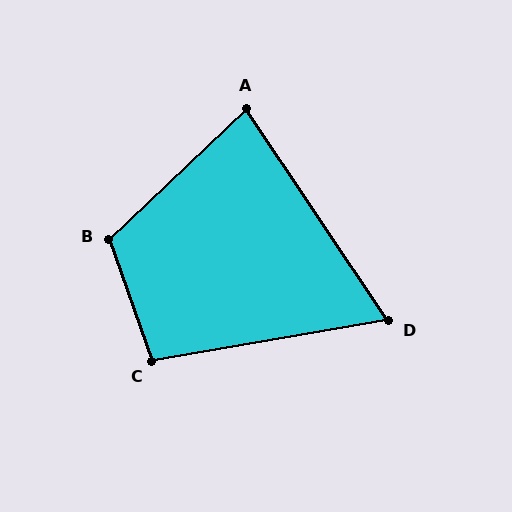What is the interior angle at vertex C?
Approximately 100 degrees (obtuse).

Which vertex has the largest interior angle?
B, at approximately 114 degrees.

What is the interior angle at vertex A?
Approximately 80 degrees (acute).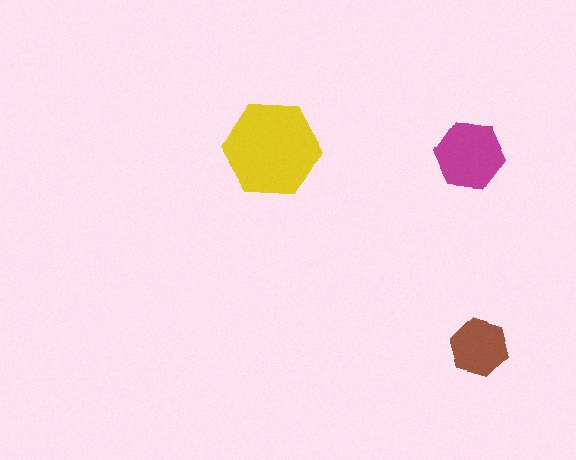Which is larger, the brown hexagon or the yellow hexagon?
The yellow one.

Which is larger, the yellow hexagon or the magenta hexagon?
The yellow one.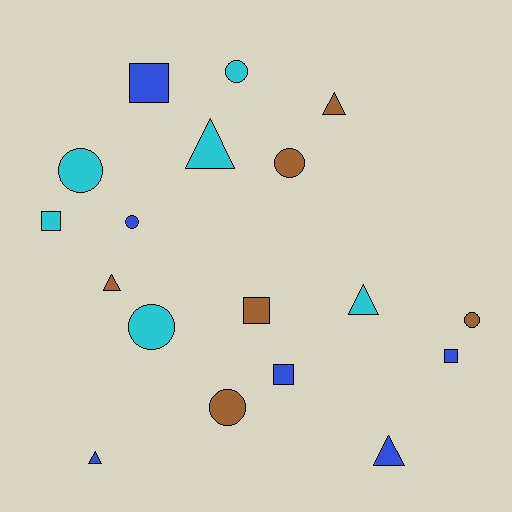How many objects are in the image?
There are 18 objects.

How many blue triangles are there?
There are 2 blue triangles.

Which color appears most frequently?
Blue, with 6 objects.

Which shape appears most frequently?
Circle, with 7 objects.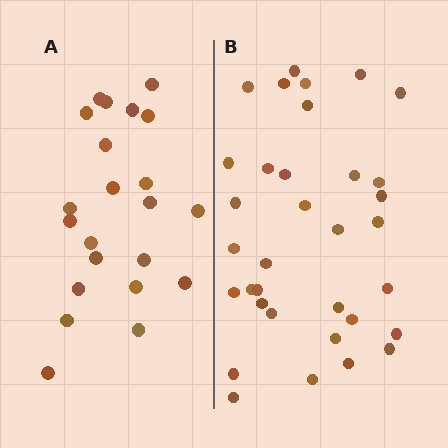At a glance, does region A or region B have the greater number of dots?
Region B (the right region) has more dots.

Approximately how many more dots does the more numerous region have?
Region B has roughly 12 or so more dots than region A.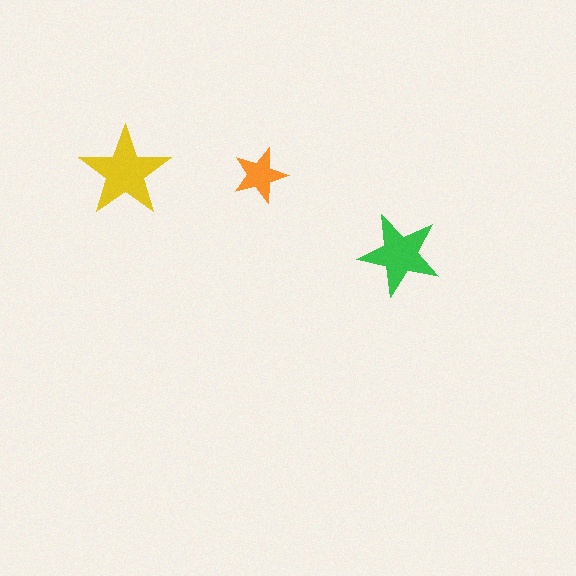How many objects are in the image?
There are 3 objects in the image.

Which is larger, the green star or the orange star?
The green one.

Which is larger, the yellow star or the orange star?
The yellow one.